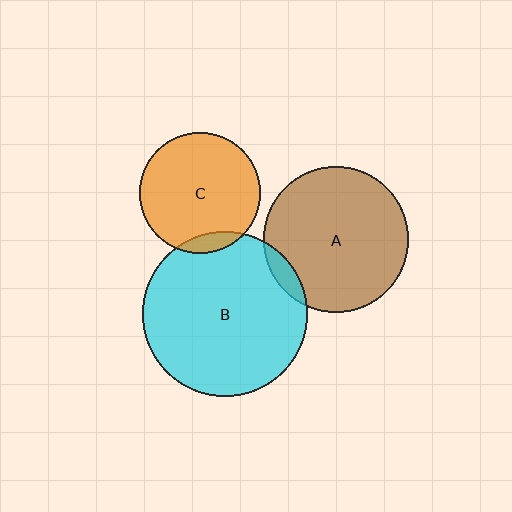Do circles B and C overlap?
Yes.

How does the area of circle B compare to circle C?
Approximately 1.9 times.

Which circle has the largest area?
Circle B (cyan).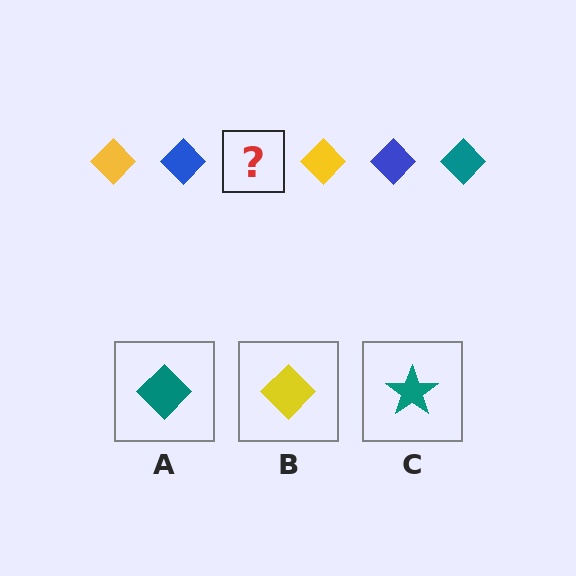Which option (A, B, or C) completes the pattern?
A.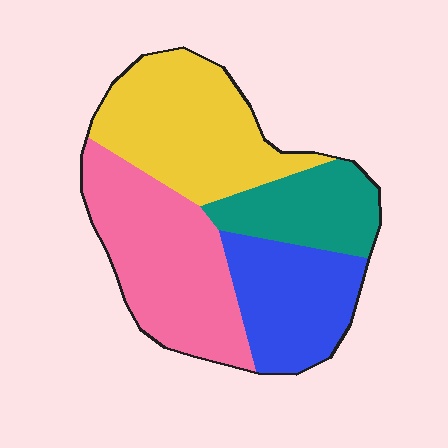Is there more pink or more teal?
Pink.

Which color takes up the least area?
Teal, at roughly 15%.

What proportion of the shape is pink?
Pink covers 32% of the shape.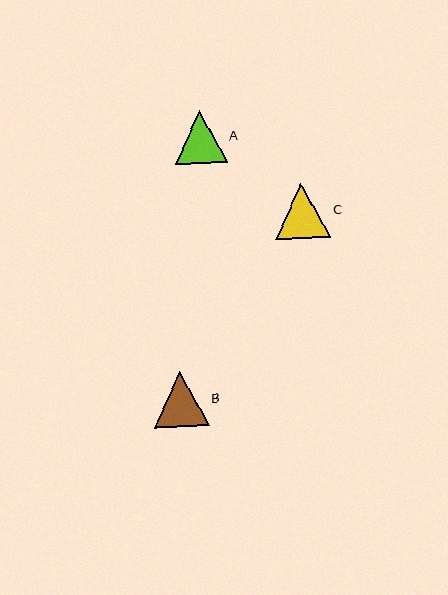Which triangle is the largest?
Triangle C is the largest with a size of approximately 55 pixels.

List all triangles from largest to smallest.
From largest to smallest: C, B, A.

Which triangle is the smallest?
Triangle A is the smallest with a size of approximately 52 pixels.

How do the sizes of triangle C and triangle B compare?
Triangle C and triangle B are approximately the same size.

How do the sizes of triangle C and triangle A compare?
Triangle C and triangle A are approximately the same size.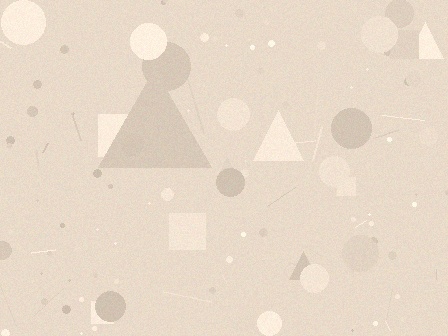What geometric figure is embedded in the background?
A triangle is embedded in the background.